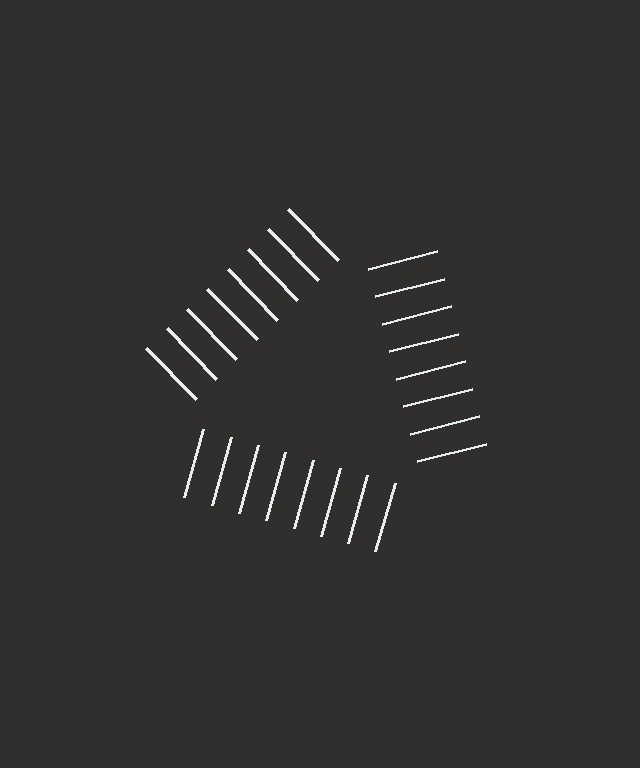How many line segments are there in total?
24 — 8 along each of the 3 edges.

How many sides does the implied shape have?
3 sides — the line-ends trace a triangle.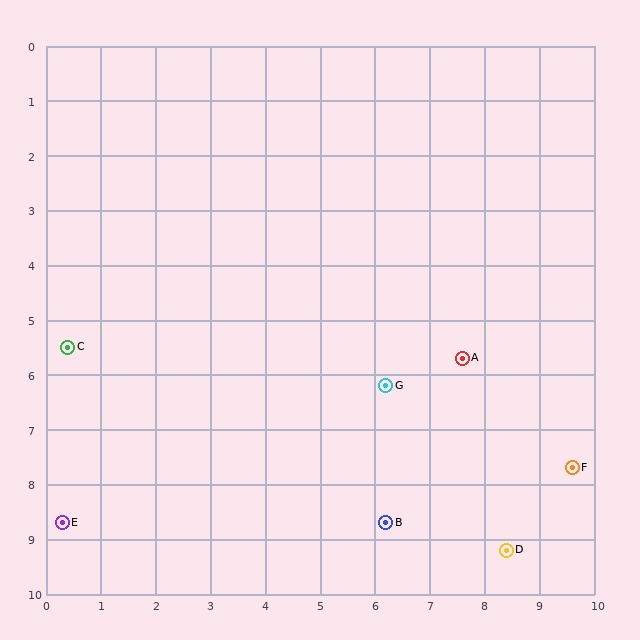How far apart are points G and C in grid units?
Points G and C are about 5.8 grid units apart.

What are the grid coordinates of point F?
Point F is at approximately (9.6, 7.7).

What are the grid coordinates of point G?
Point G is at approximately (6.2, 6.2).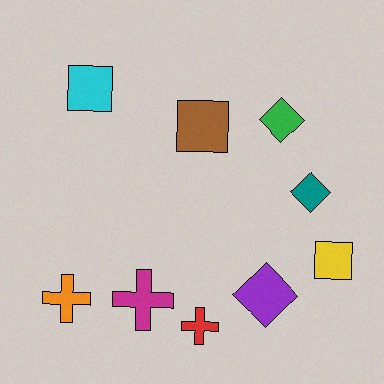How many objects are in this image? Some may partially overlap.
There are 9 objects.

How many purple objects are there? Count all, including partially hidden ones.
There is 1 purple object.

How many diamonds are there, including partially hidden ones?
There are 3 diamonds.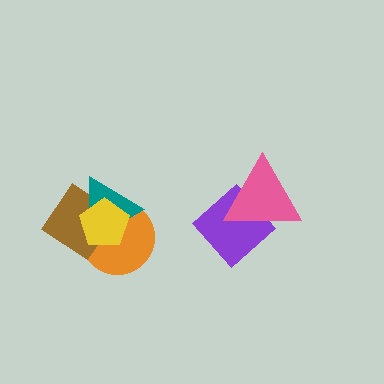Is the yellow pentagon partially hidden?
No, no other shape covers it.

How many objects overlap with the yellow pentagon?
3 objects overlap with the yellow pentagon.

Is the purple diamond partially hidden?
Yes, it is partially covered by another shape.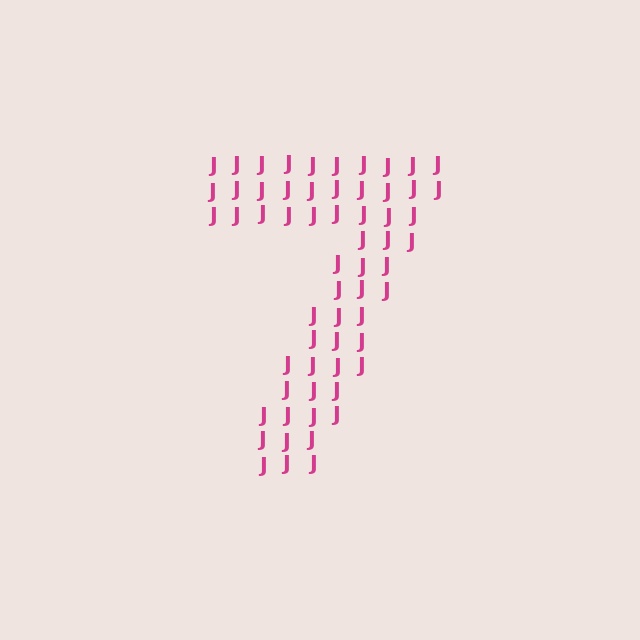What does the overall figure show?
The overall figure shows the digit 7.